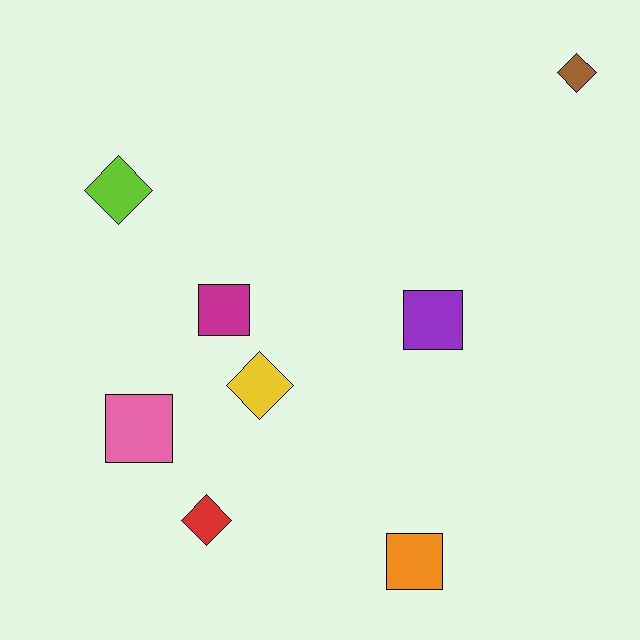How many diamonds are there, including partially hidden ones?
There are 4 diamonds.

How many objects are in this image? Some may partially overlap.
There are 8 objects.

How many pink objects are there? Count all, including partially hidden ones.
There is 1 pink object.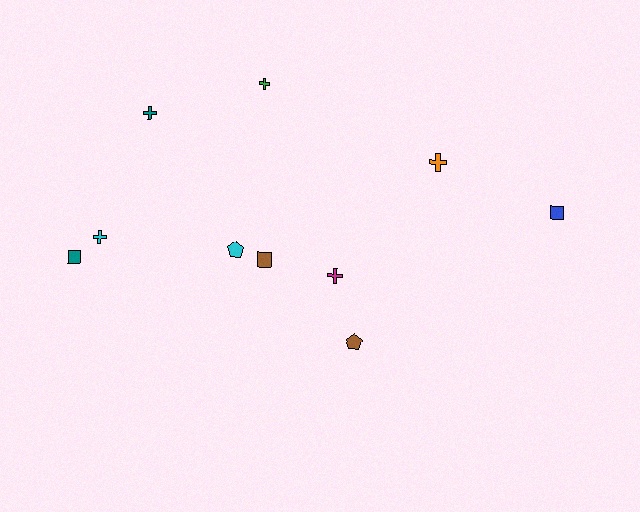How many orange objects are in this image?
There is 1 orange object.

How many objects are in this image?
There are 10 objects.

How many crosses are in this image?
There are 5 crosses.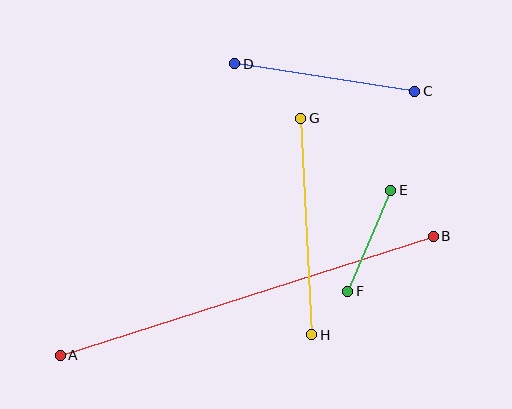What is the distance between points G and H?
The distance is approximately 217 pixels.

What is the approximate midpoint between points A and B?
The midpoint is at approximately (247, 296) pixels.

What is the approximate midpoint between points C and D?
The midpoint is at approximately (325, 78) pixels.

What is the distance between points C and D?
The distance is approximately 182 pixels.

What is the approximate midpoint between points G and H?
The midpoint is at approximately (306, 226) pixels.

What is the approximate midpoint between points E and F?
The midpoint is at approximately (369, 241) pixels.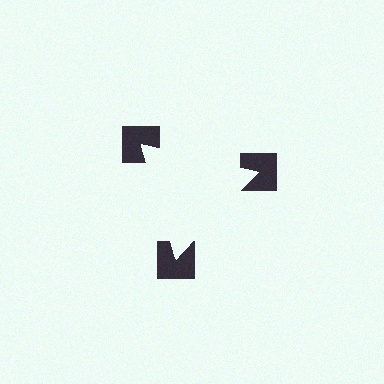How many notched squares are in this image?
There are 3 — one at each vertex of the illusory triangle.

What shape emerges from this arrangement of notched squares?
An illusory triangle — its edges are inferred from the aligned wedge cuts in the notched squares, not physically drawn.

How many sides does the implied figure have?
3 sides.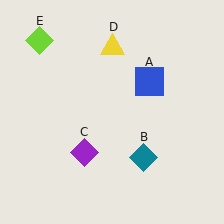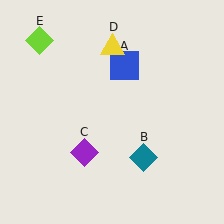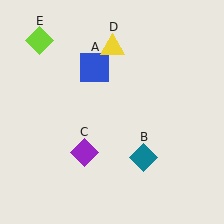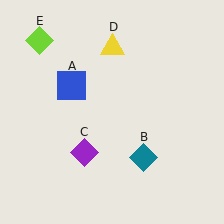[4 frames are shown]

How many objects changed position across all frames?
1 object changed position: blue square (object A).